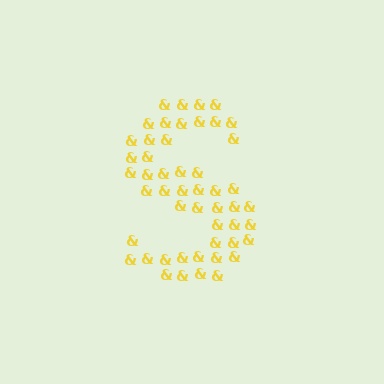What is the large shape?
The large shape is the letter S.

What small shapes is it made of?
It is made of small ampersands.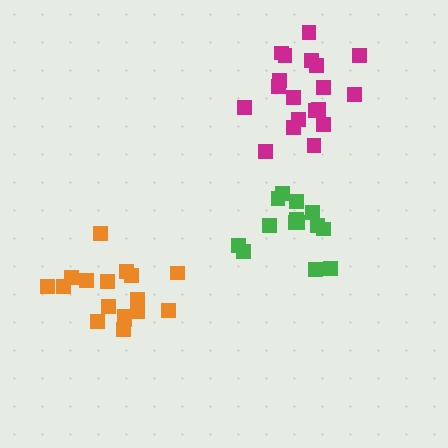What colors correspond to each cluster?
The clusters are colored: magenta, green, orange.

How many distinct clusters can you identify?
There are 3 distinct clusters.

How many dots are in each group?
Group 1: 19 dots, Group 2: 14 dots, Group 3: 17 dots (50 total).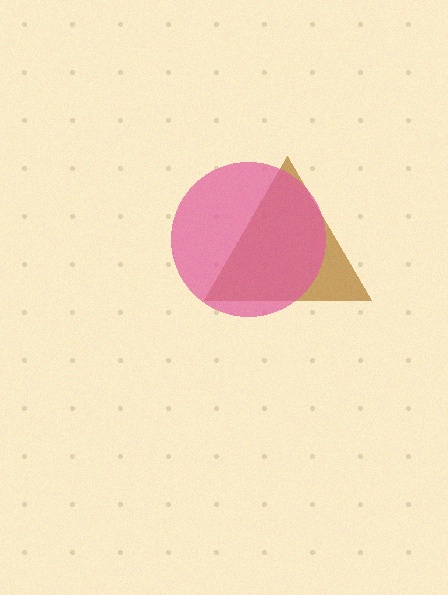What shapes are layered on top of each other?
The layered shapes are: a brown triangle, a pink circle.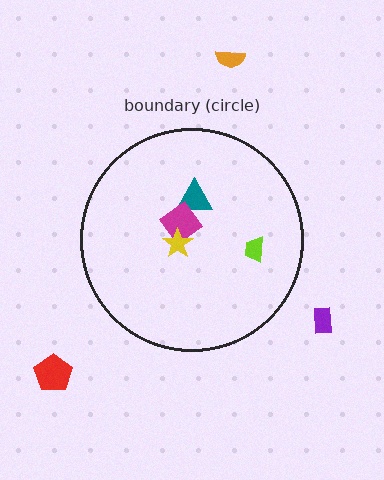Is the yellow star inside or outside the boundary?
Inside.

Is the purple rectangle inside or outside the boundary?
Outside.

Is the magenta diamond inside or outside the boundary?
Inside.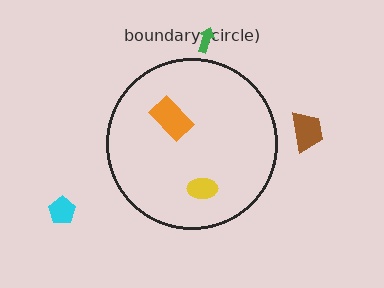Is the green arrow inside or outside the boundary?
Outside.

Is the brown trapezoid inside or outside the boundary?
Outside.